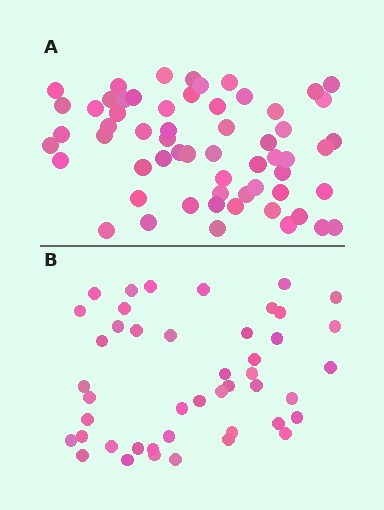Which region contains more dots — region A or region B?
Region A (the top region) has more dots.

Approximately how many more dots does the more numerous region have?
Region A has approximately 15 more dots than region B.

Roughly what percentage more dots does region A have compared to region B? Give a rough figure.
About 35% more.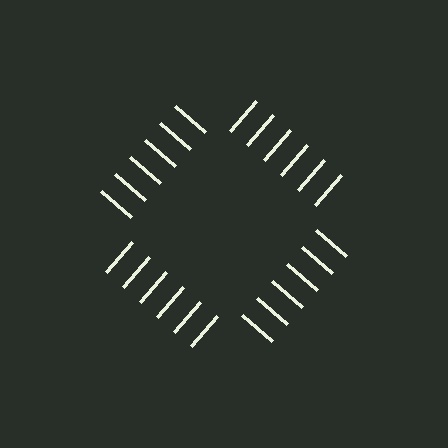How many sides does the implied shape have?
4 sides — the line-ends trace a square.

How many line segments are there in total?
24 — 6 along each of the 4 edges.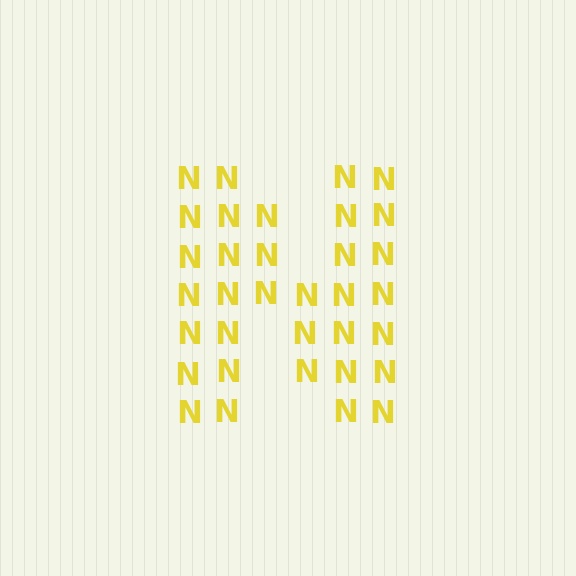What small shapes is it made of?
It is made of small letter N's.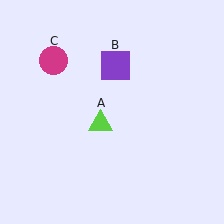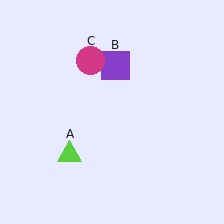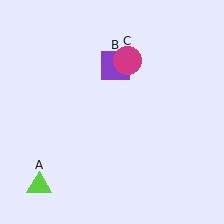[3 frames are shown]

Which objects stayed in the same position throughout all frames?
Purple square (object B) remained stationary.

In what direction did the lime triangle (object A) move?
The lime triangle (object A) moved down and to the left.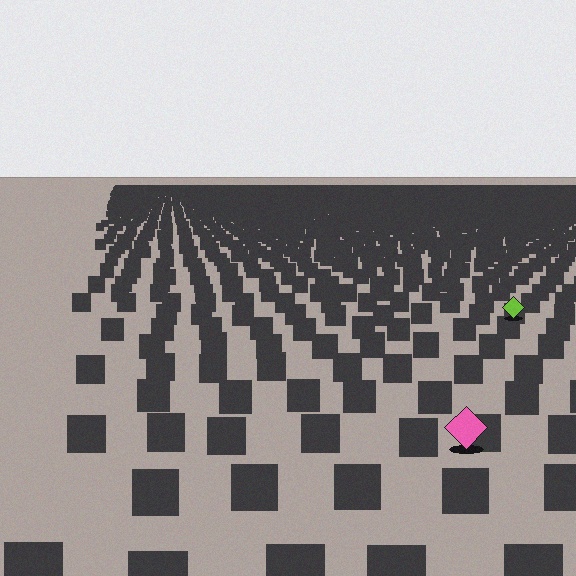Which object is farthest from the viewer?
The lime diamond is farthest from the viewer. It appears smaller and the ground texture around it is denser.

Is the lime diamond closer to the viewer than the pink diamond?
No. The pink diamond is closer — you can tell from the texture gradient: the ground texture is coarser near it.